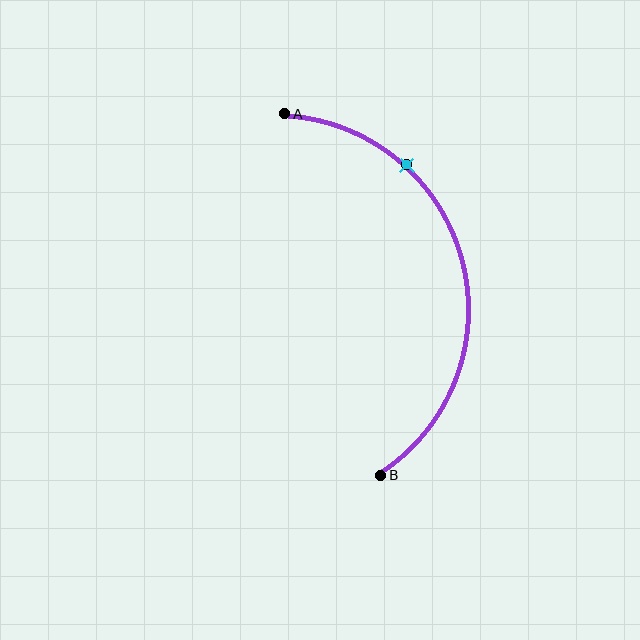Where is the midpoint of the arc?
The arc midpoint is the point on the curve farthest from the straight line joining A and B. It sits to the right of that line.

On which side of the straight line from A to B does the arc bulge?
The arc bulges to the right of the straight line connecting A and B.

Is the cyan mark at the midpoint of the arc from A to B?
No. The cyan mark lies on the arc but is closer to endpoint A. The arc midpoint would be at the point on the curve equidistant along the arc from both A and B.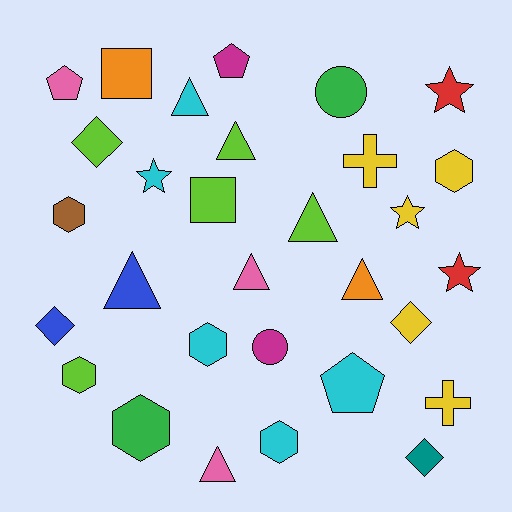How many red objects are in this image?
There are 2 red objects.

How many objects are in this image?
There are 30 objects.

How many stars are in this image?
There are 4 stars.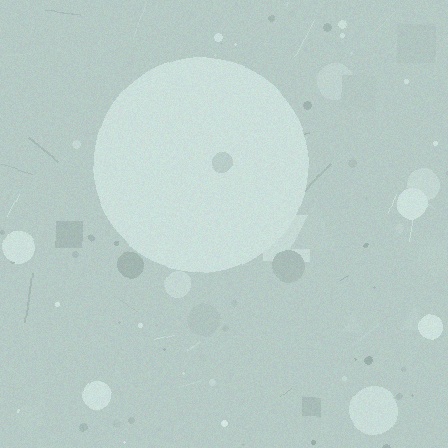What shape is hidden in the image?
A circle is hidden in the image.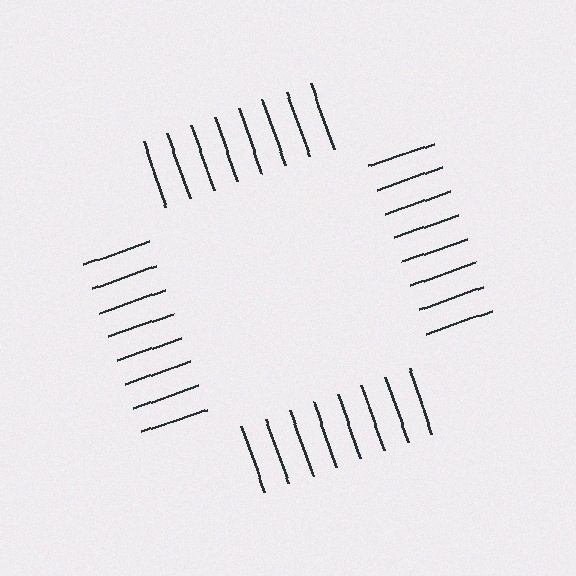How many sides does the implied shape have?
4 sides — the line-ends trace a square.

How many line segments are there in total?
32 — 8 along each of the 4 edges.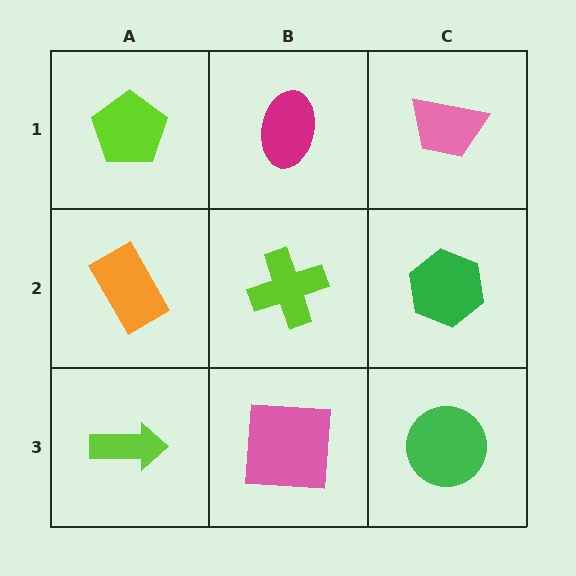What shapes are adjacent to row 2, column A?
A lime pentagon (row 1, column A), a lime arrow (row 3, column A), a lime cross (row 2, column B).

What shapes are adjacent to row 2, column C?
A pink trapezoid (row 1, column C), a green circle (row 3, column C), a lime cross (row 2, column B).